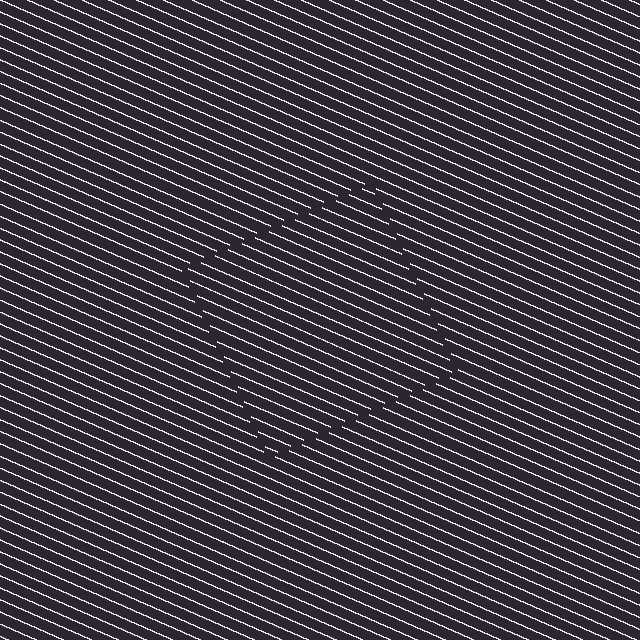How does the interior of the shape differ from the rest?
The interior of the shape contains the same grating, shifted by half a period — the contour is defined by the phase discontinuity where line-ends from the inner and outer gratings abut.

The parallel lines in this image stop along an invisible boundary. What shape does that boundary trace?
An illusory square. The interior of the shape contains the same grating, shifted by half a period — the contour is defined by the phase discontinuity where line-ends from the inner and outer gratings abut.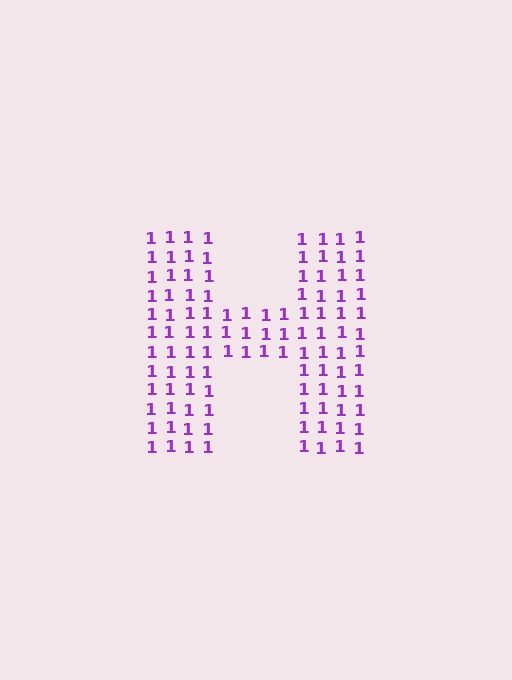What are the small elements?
The small elements are digit 1's.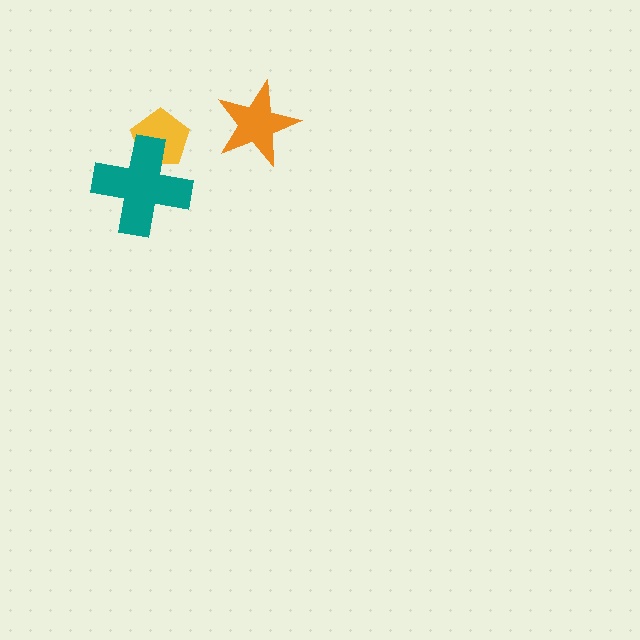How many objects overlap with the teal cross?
1 object overlaps with the teal cross.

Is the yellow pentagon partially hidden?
Yes, it is partially covered by another shape.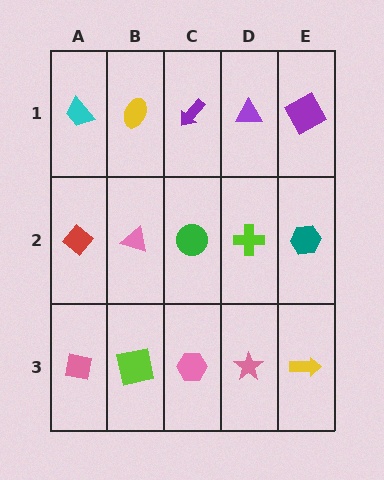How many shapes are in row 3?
5 shapes.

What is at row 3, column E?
A yellow arrow.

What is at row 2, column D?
A lime cross.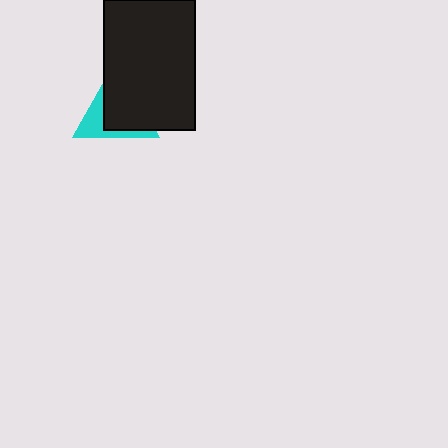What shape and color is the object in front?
The object in front is a black rectangle.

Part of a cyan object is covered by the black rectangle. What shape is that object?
It is a triangle.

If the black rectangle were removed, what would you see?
You would see the complete cyan triangle.